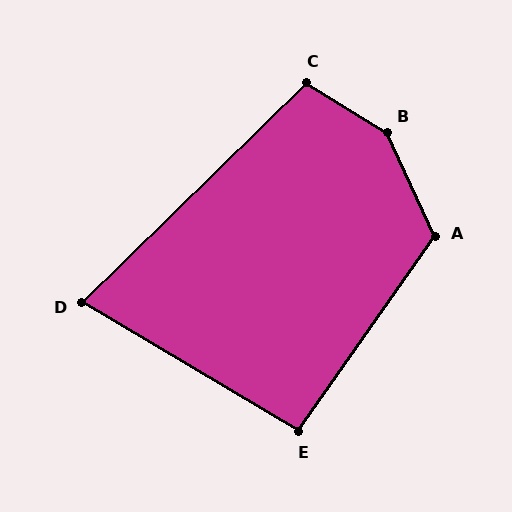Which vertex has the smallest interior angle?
D, at approximately 75 degrees.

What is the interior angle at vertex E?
Approximately 94 degrees (approximately right).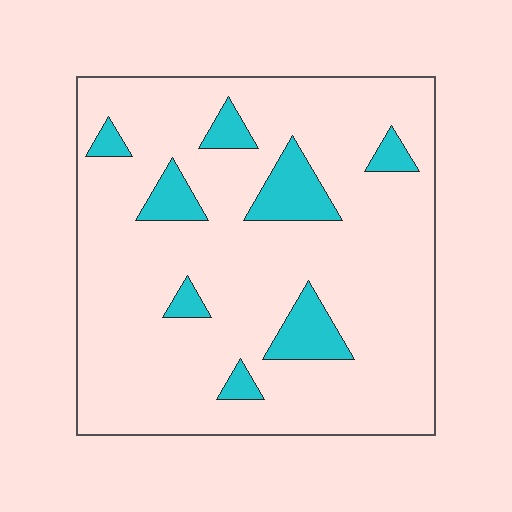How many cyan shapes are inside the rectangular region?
8.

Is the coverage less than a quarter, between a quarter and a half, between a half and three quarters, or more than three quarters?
Less than a quarter.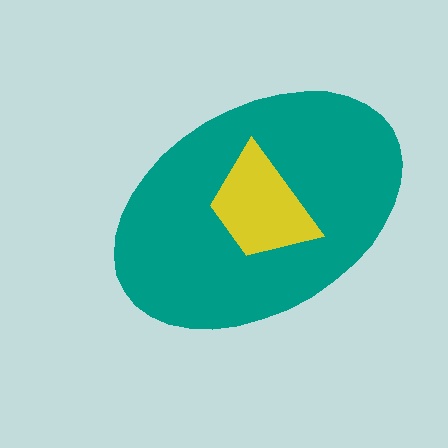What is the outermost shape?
The teal ellipse.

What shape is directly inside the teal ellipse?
The yellow trapezoid.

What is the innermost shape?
The yellow trapezoid.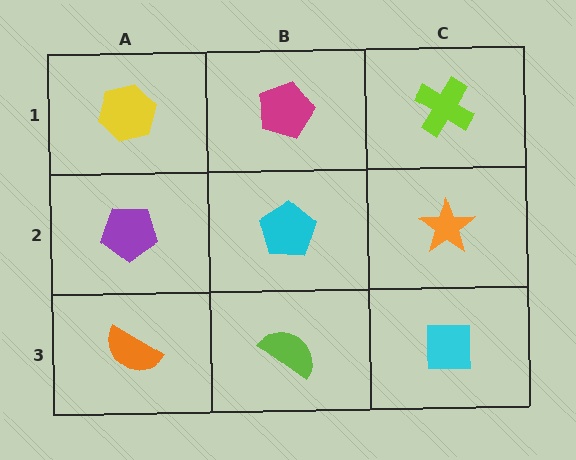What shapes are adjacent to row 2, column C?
A lime cross (row 1, column C), a cyan square (row 3, column C), a cyan pentagon (row 2, column B).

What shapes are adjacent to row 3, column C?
An orange star (row 2, column C), a lime semicircle (row 3, column B).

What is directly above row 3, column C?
An orange star.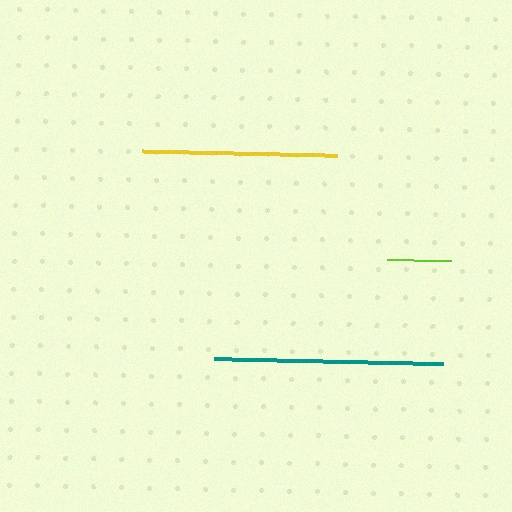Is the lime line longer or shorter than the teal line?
The teal line is longer than the lime line.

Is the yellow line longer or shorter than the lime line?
The yellow line is longer than the lime line.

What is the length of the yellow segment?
The yellow segment is approximately 195 pixels long.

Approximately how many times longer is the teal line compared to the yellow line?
The teal line is approximately 1.2 times the length of the yellow line.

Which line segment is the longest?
The teal line is the longest at approximately 229 pixels.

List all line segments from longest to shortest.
From longest to shortest: teal, yellow, lime.